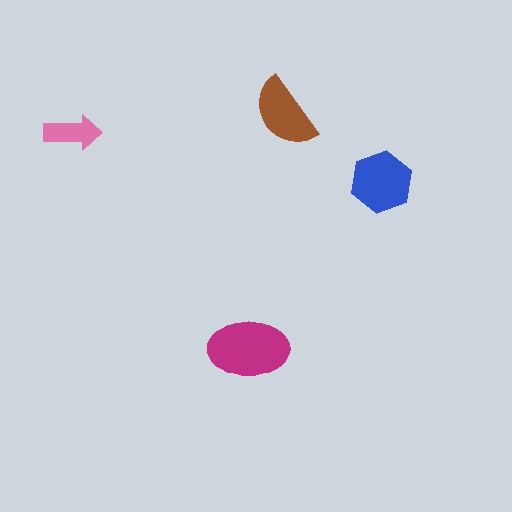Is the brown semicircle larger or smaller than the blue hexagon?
Smaller.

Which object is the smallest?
The pink arrow.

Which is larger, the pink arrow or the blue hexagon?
The blue hexagon.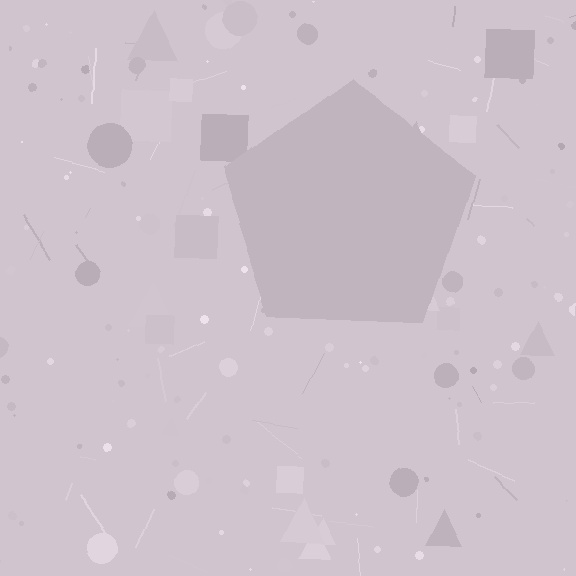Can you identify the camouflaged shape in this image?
The camouflaged shape is a pentagon.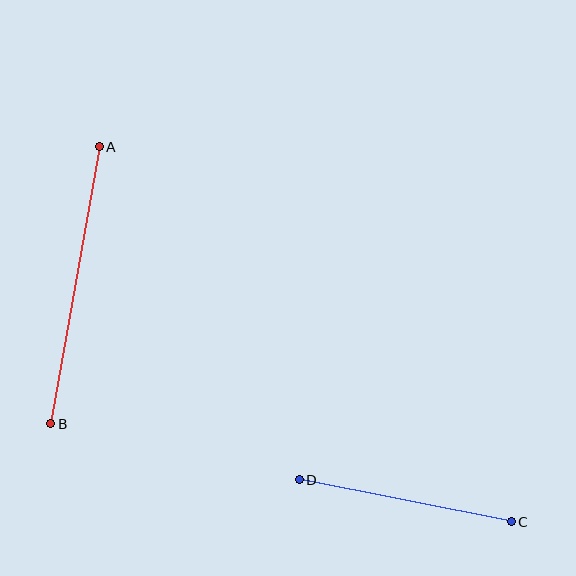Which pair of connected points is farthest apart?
Points A and B are farthest apart.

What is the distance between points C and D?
The distance is approximately 216 pixels.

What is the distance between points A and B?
The distance is approximately 281 pixels.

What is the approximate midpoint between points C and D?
The midpoint is at approximately (405, 501) pixels.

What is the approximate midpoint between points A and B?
The midpoint is at approximately (75, 285) pixels.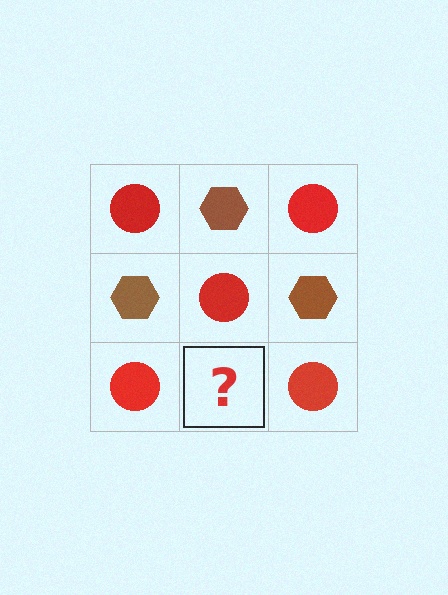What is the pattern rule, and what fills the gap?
The rule is that it alternates red circle and brown hexagon in a checkerboard pattern. The gap should be filled with a brown hexagon.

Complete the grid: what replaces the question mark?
The question mark should be replaced with a brown hexagon.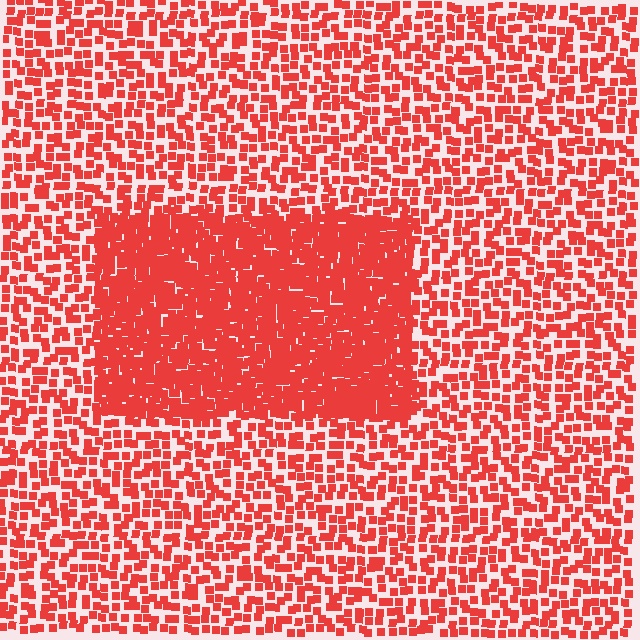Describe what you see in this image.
The image contains small red elements arranged at two different densities. A rectangle-shaped region is visible where the elements are more densely packed than the surrounding area.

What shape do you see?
I see a rectangle.